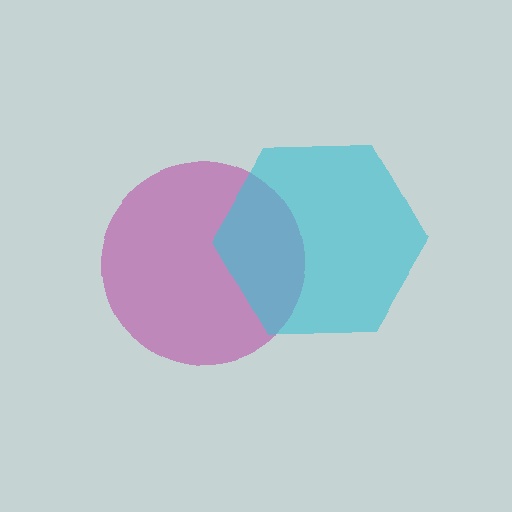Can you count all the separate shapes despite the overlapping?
Yes, there are 2 separate shapes.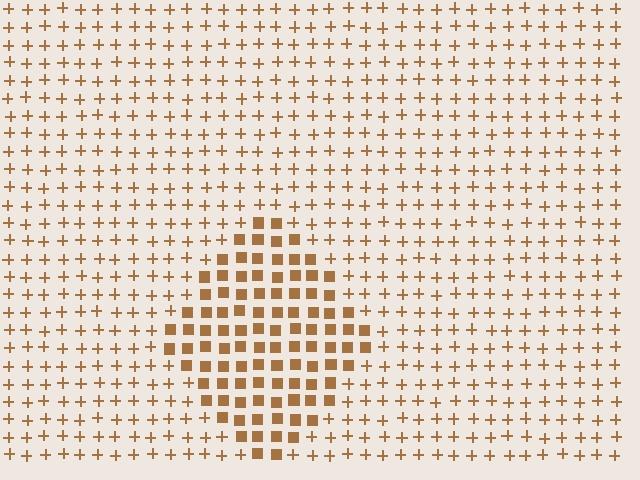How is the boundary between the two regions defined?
The boundary is defined by a change in element shape: squares inside vs. plus signs outside. All elements share the same color and spacing.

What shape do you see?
I see a diamond.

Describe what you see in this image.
The image is filled with small brown elements arranged in a uniform grid. A diamond-shaped region contains squares, while the surrounding area contains plus signs. The boundary is defined purely by the change in element shape.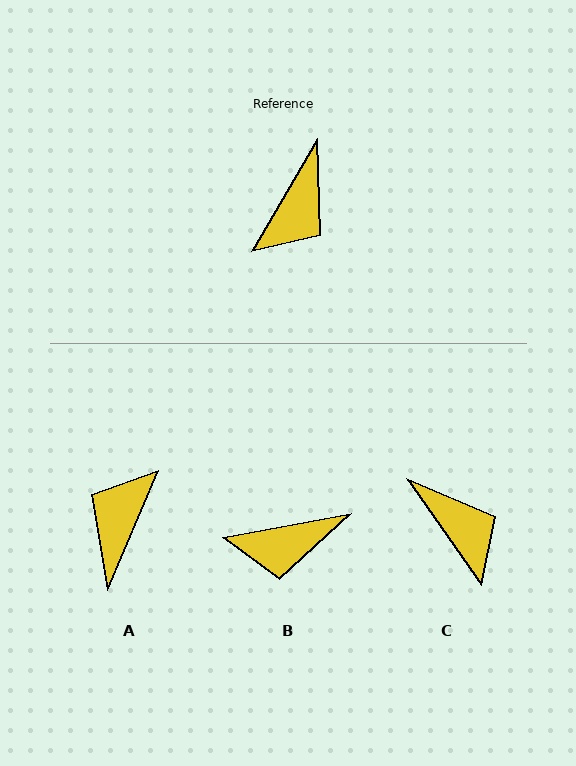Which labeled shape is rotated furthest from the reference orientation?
A, about 172 degrees away.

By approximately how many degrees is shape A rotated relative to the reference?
Approximately 172 degrees clockwise.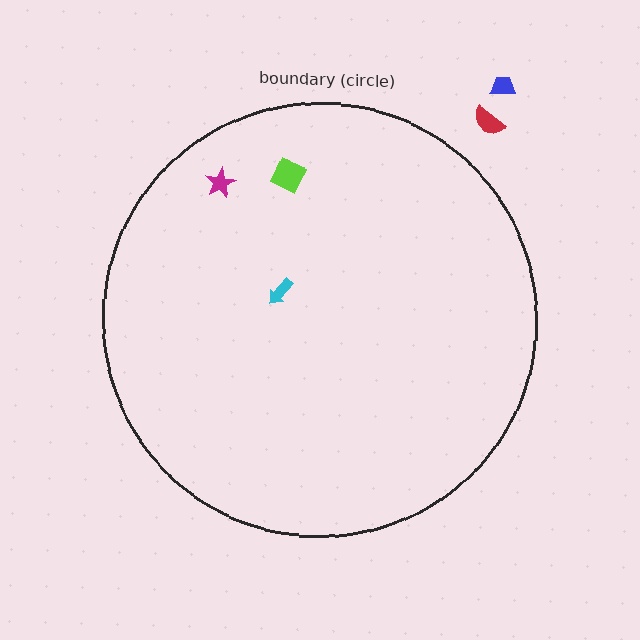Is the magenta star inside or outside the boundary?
Inside.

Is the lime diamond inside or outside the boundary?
Inside.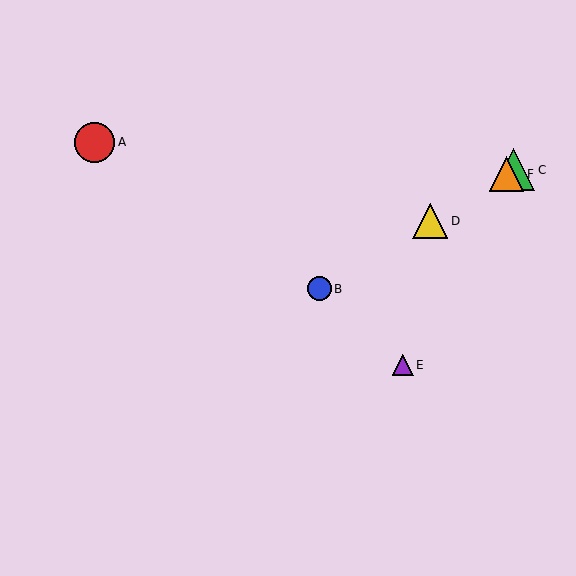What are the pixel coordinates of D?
Object D is at (430, 221).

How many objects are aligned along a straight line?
4 objects (B, C, D, F) are aligned along a straight line.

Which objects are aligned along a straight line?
Objects B, C, D, F are aligned along a straight line.